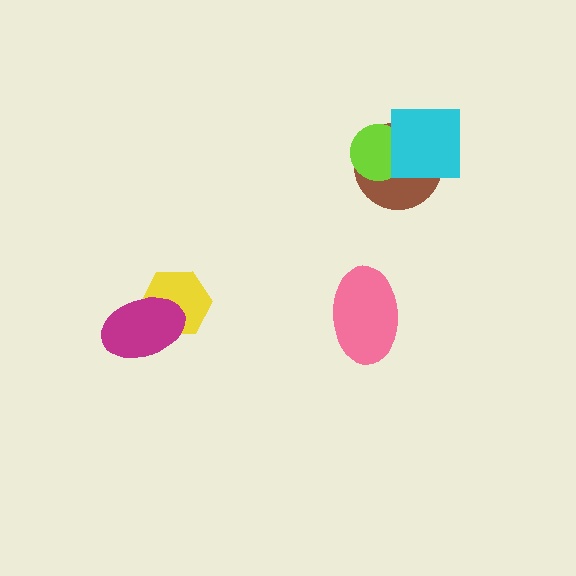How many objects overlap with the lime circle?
2 objects overlap with the lime circle.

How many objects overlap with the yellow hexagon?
1 object overlaps with the yellow hexagon.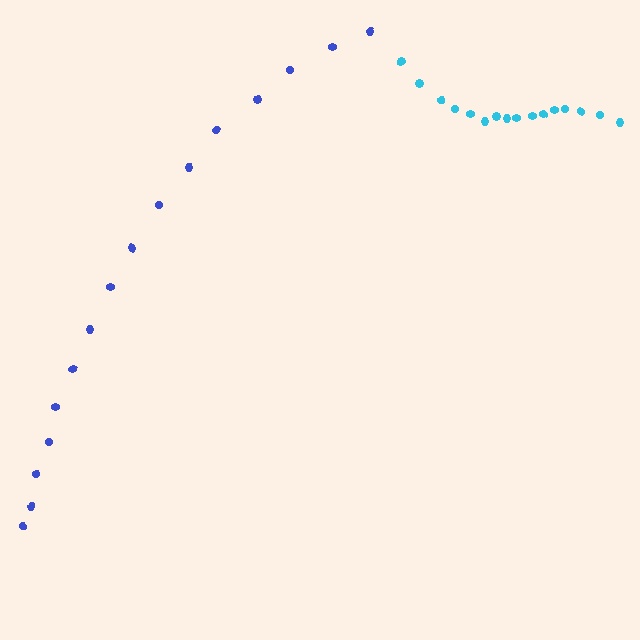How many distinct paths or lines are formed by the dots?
There are 2 distinct paths.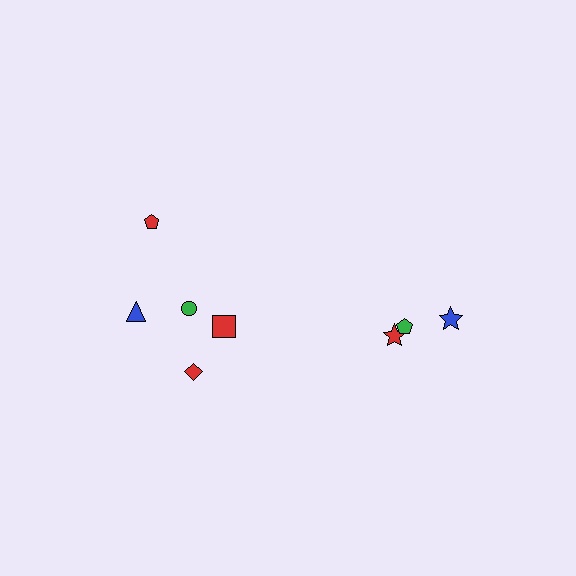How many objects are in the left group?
There are 5 objects.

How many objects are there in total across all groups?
There are 8 objects.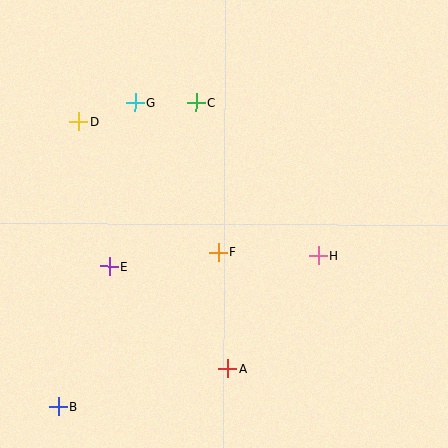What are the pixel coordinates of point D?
Point D is at (79, 122).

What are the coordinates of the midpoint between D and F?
The midpoint between D and F is at (148, 187).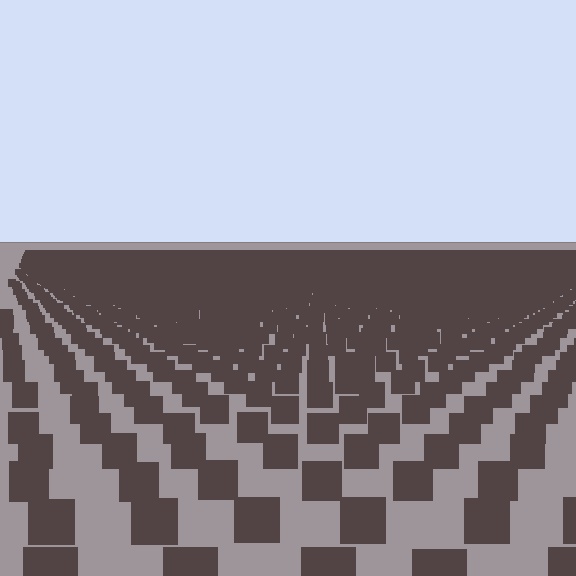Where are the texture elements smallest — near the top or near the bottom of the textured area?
Near the top.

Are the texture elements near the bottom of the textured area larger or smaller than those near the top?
Larger. Near the bottom, elements are closer to the viewer and appear at a bigger on-screen size.